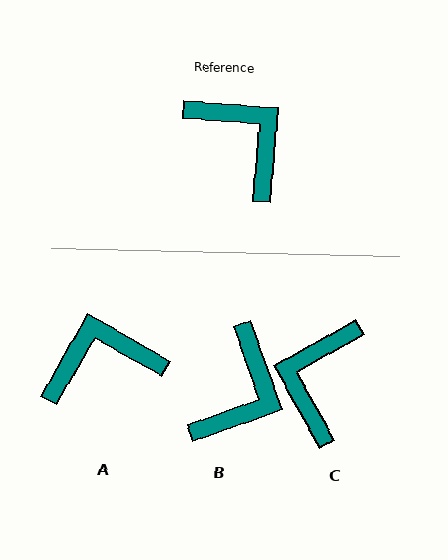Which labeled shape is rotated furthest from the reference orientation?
C, about 124 degrees away.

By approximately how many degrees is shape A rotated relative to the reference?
Approximately 65 degrees counter-clockwise.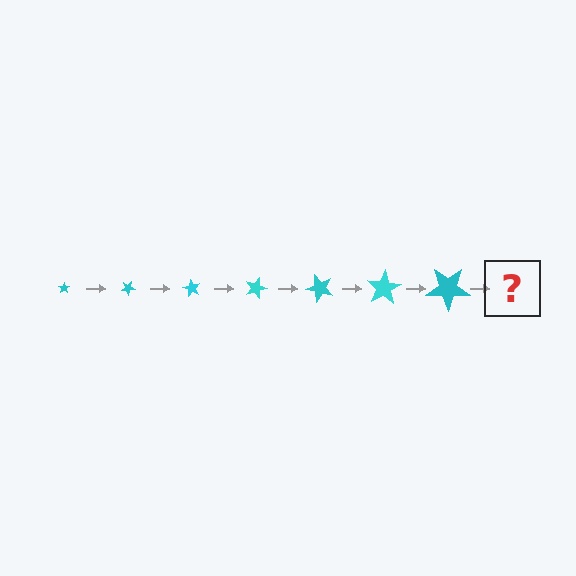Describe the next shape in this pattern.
It should be a star, larger than the previous one and rotated 210 degrees from the start.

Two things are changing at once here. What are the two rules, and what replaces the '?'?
The two rules are that the star grows larger each step and it rotates 30 degrees each step. The '?' should be a star, larger than the previous one and rotated 210 degrees from the start.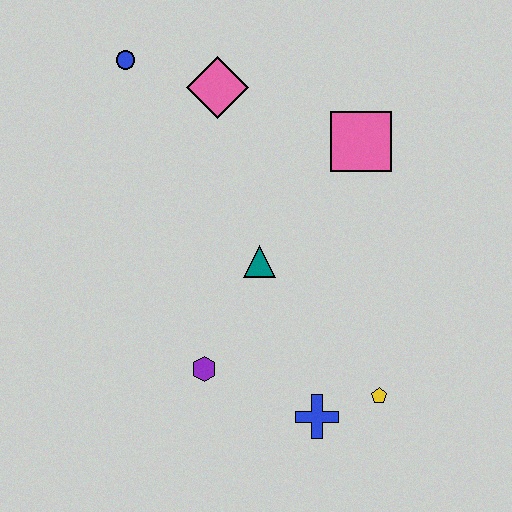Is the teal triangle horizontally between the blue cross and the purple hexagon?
Yes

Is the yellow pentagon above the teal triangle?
No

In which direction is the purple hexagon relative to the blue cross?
The purple hexagon is to the left of the blue cross.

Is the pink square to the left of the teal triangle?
No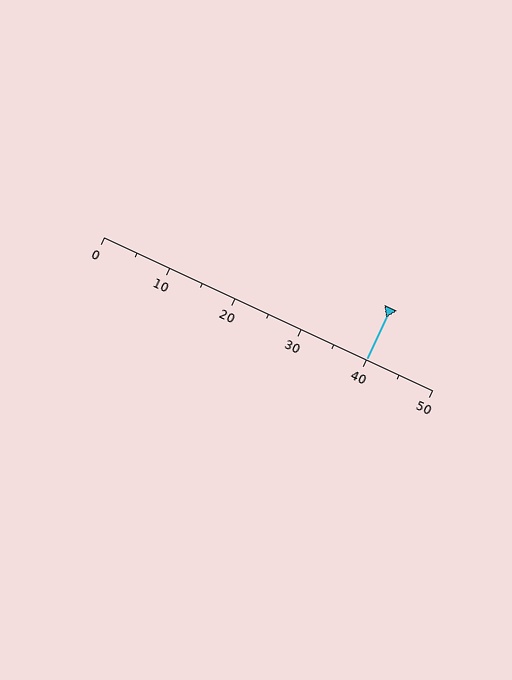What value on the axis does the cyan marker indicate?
The marker indicates approximately 40.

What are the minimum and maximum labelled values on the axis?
The axis runs from 0 to 50.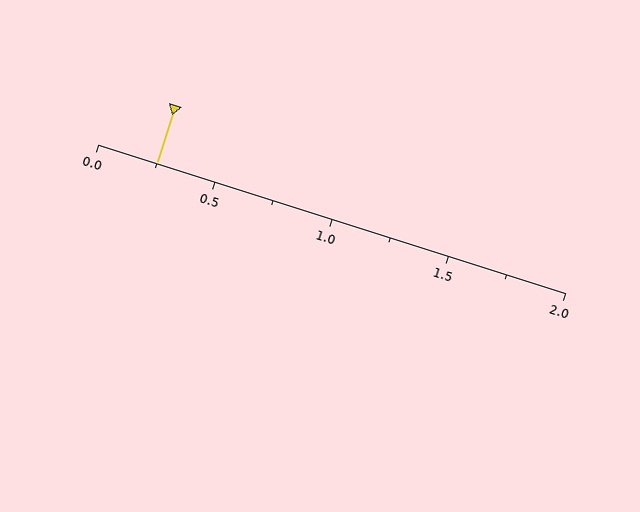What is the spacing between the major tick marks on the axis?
The major ticks are spaced 0.5 apart.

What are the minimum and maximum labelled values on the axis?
The axis runs from 0.0 to 2.0.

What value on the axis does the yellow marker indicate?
The marker indicates approximately 0.25.